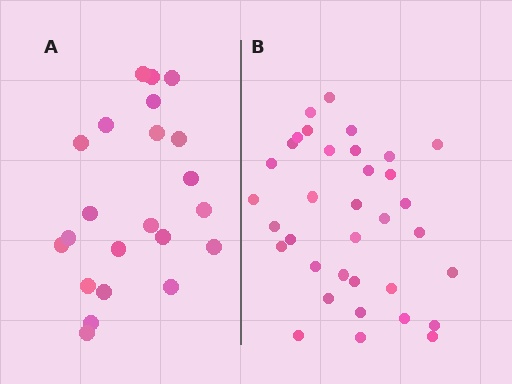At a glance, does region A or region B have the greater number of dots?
Region B (the right region) has more dots.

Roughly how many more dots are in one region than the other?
Region B has approximately 15 more dots than region A.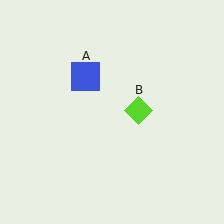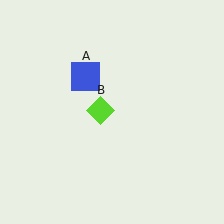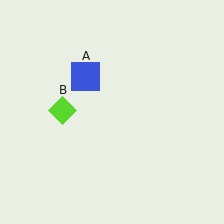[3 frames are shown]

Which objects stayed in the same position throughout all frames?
Blue square (object A) remained stationary.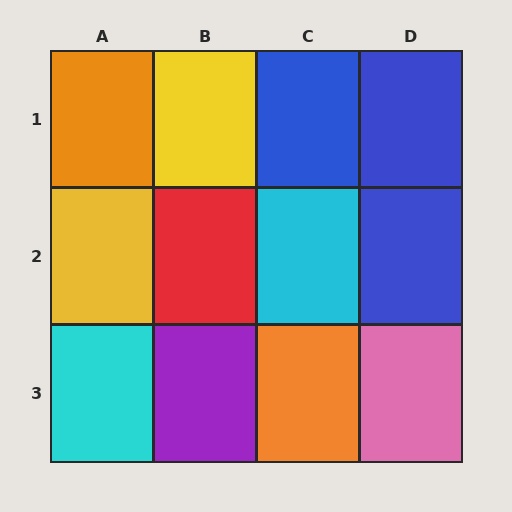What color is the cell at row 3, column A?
Cyan.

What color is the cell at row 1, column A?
Orange.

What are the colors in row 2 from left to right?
Yellow, red, cyan, blue.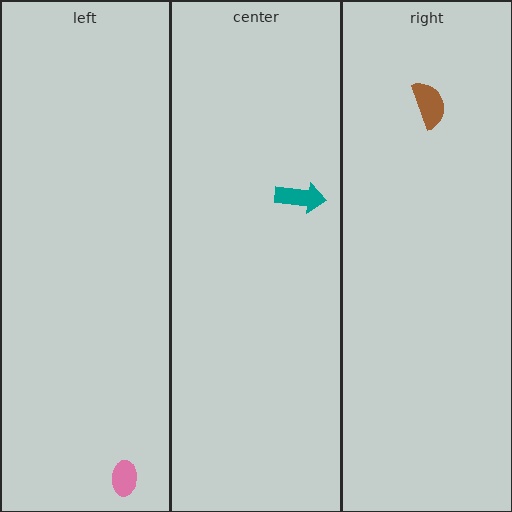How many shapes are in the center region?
1.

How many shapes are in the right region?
1.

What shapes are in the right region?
The brown semicircle.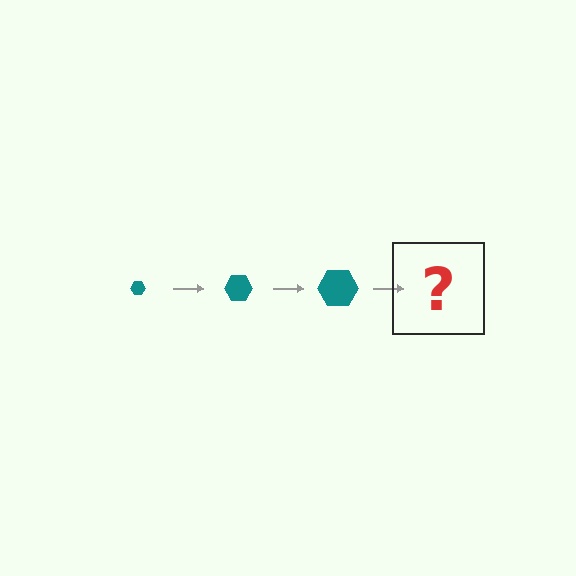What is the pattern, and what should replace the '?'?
The pattern is that the hexagon gets progressively larger each step. The '?' should be a teal hexagon, larger than the previous one.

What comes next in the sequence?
The next element should be a teal hexagon, larger than the previous one.